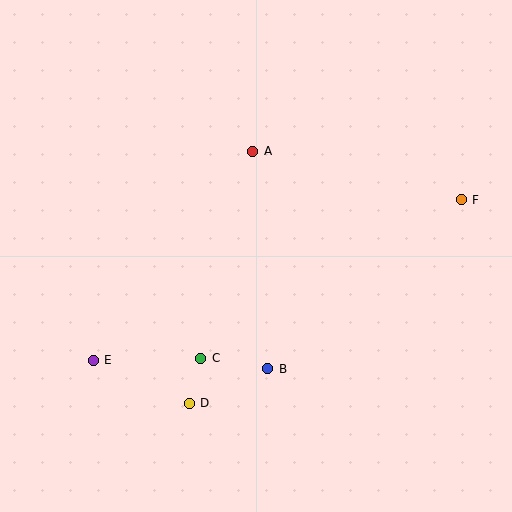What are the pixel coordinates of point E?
Point E is at (93, 360).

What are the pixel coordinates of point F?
Point F is at (461, 200).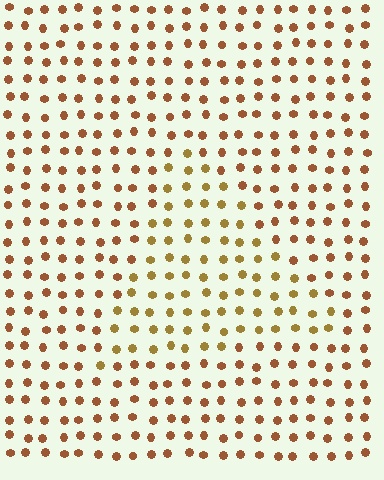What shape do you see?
I see a triangle.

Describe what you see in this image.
The image is filled with small brown elements in a uniform arrangement. A triangle-shaped region is visible where the elements are tinted to a slightly different hue, forming a subtle color boundary.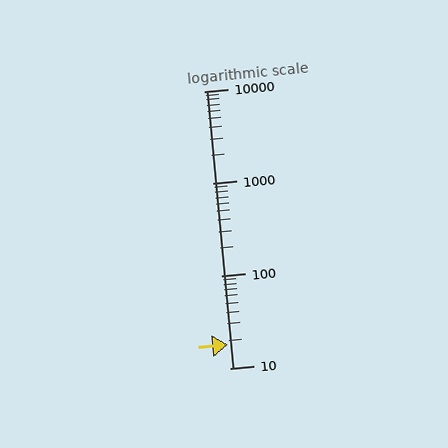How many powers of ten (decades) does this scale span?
The scale spans 3 decades, from 10 to 10000.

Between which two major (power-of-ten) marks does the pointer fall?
The pointer is between 10 and 100.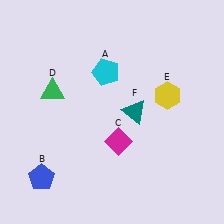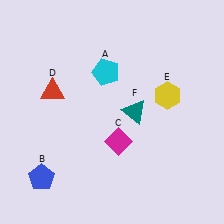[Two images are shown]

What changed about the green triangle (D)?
In Image 1, D is green. In Image 2, it changed to red.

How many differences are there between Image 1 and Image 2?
There is 1 difference between the two images.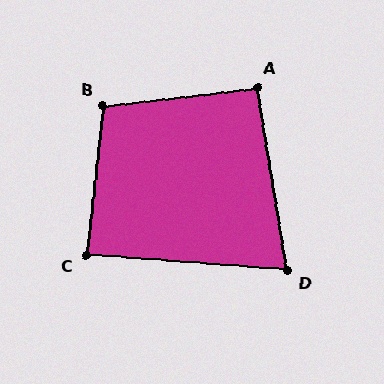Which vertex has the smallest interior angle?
D, at approximately 76 degrees.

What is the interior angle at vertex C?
Approximately 88 degrees (approximately right).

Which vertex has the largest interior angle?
B, at approximately 104 degrees.